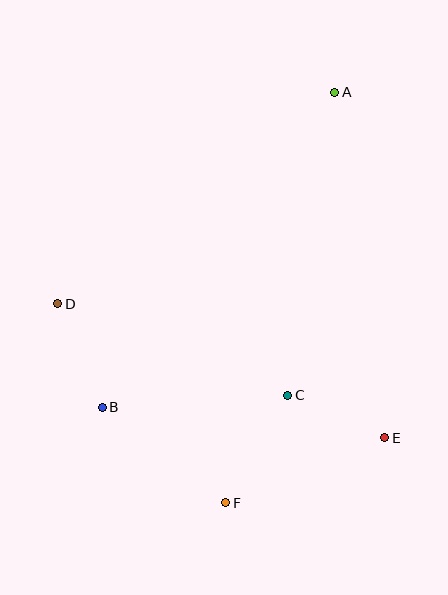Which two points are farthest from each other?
Points A and F are farthest from each other.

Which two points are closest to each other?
Points C and E are closest to each other.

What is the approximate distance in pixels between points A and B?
The distance between A and B is approximately 392 pixels.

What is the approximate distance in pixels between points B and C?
The distance between B and C is approximately 186 pixels.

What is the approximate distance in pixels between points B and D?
The distance between B and D is approximately 113 pixels.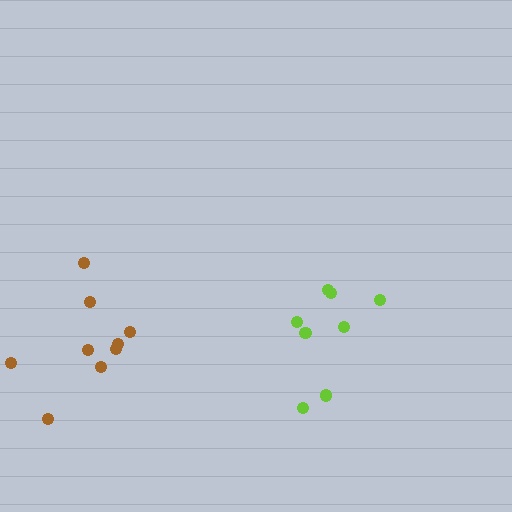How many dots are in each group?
Group 1: 9 dots, Group 2: 8 dots (17 total).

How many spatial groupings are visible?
There are 2 spatial groupings.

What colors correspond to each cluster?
The clusters are colored: brown, lime.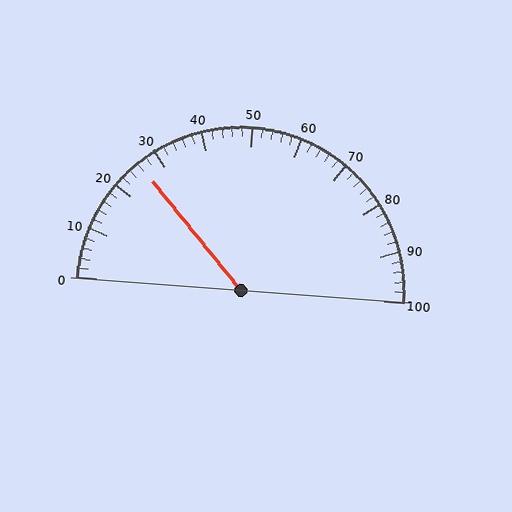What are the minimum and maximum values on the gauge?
The gauge ranges from 0 to 100.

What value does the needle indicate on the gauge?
The needle indicates approximately 26.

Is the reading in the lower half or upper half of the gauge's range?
The reading is in the lower half of the range (0 to 100).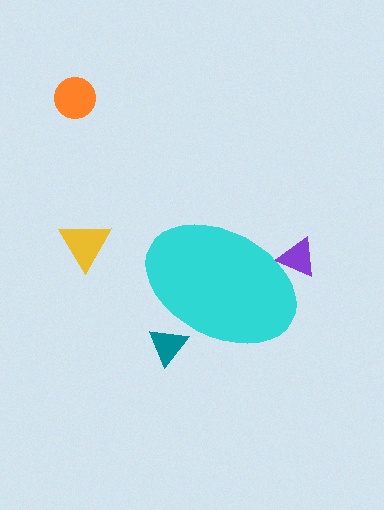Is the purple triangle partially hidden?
Yes, the purple triangle is partially hidden behind the cyan ellipse.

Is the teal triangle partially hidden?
Yes, the teal triangle is partially hidden behind the cyan ellipse.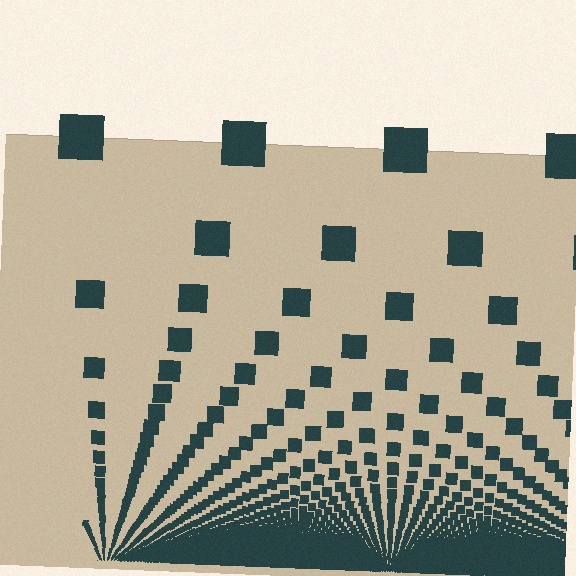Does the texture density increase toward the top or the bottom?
Density increases toward the bottom.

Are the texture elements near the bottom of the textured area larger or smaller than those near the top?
Smaller. The gradient is inverted — elements near the bottom are smaller and denser.